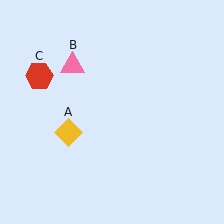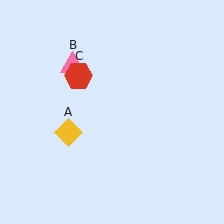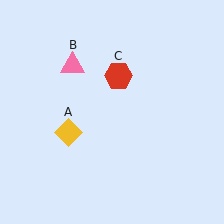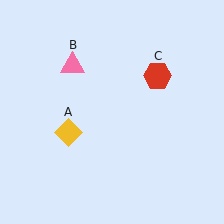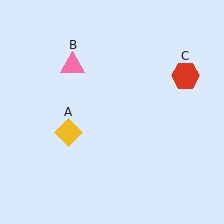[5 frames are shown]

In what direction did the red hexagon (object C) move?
The red hexagon (object C) moved right.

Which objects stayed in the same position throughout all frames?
Yellow diamond (object A) and pink triangle (object B) remained stationary.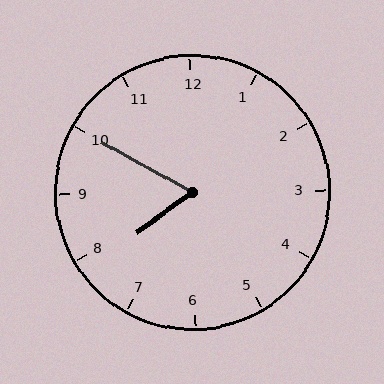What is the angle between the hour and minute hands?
Approximately 65 degrees.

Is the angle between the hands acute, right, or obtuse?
It is acute.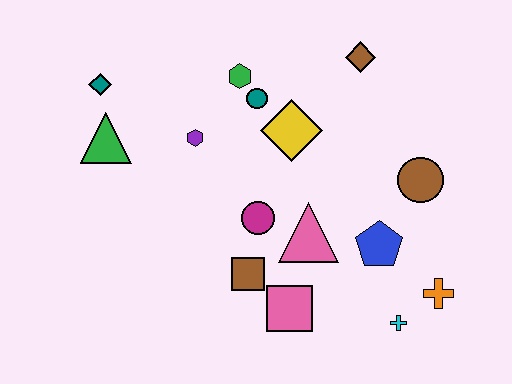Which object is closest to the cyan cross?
The orange cross is closest to the cyan cross.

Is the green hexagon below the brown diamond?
Yes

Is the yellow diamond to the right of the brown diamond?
No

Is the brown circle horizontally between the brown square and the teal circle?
No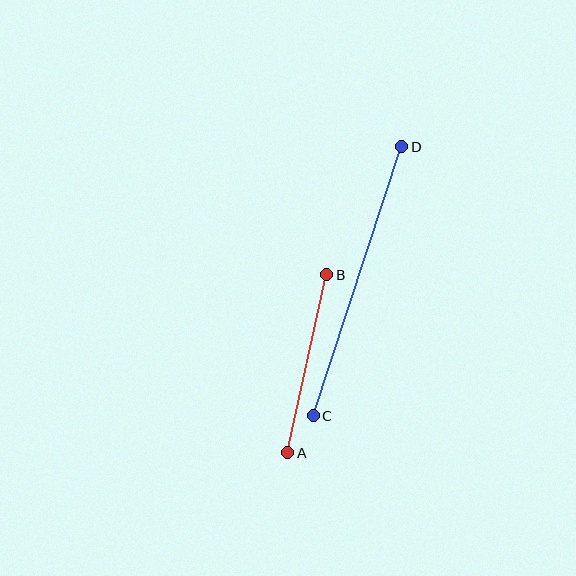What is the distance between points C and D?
The distance is approximately 283 pixels.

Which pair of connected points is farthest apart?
Points C and D are farthest apart.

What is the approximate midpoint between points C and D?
The midpoint is at approximately (358, 281) pixels.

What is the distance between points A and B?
The distance is approximately 182 pixels.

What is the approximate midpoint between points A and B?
The midpoint is at approximately (307, 364) pixels.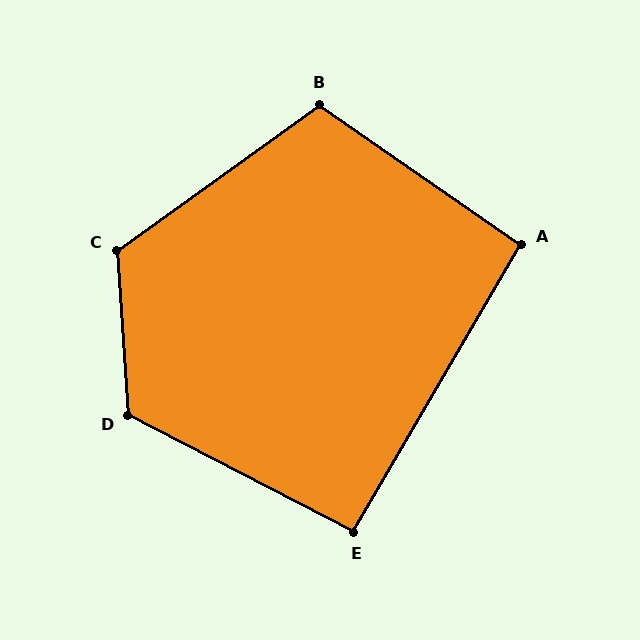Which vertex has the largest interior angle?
C, at approximately 122 degrees.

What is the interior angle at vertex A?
Approximately 94 degrees (approximately right).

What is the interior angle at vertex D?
Approximately 121 degrees (obtuse).